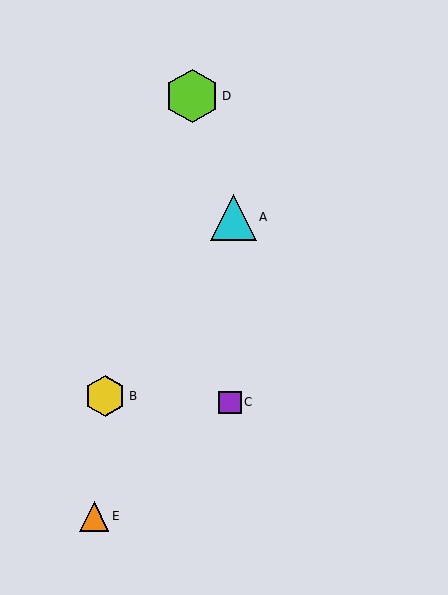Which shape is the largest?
The lime hexagon (labeled D) is the largest.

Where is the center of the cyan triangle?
The center of the cyan triangle is at (233, 217).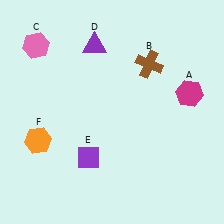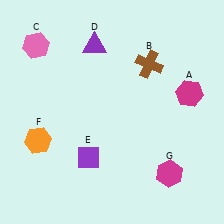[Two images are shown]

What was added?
A magenta hexagon (G) was added in Image 2.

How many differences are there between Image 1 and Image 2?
There is 1 difference between the two images.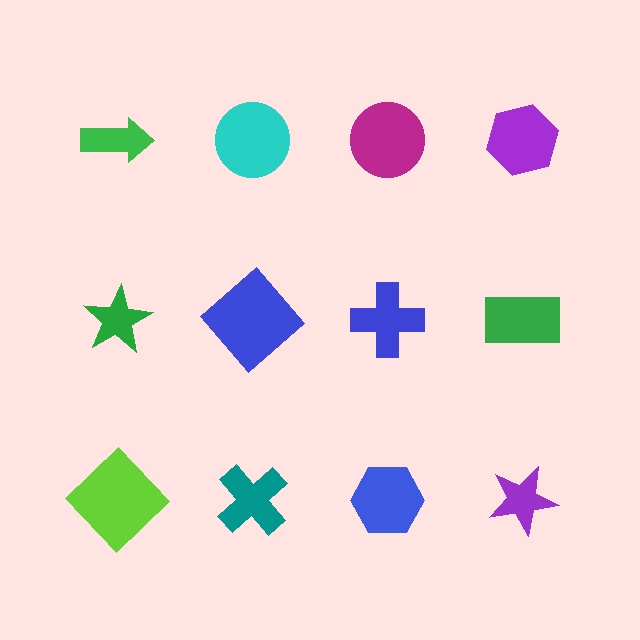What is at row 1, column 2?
A cyan circle.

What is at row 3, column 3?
A blue hexagon.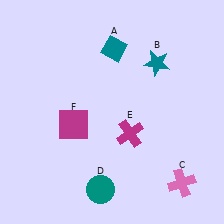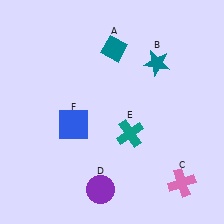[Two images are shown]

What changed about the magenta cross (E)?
In Image 1, E is magenta. In Image 2, it changed to teal.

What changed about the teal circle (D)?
In Image 1, D is teal. In Image 2, it changed to purple.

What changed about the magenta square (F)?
In Image 1, F is magenta. In Image 2, it changed to blue.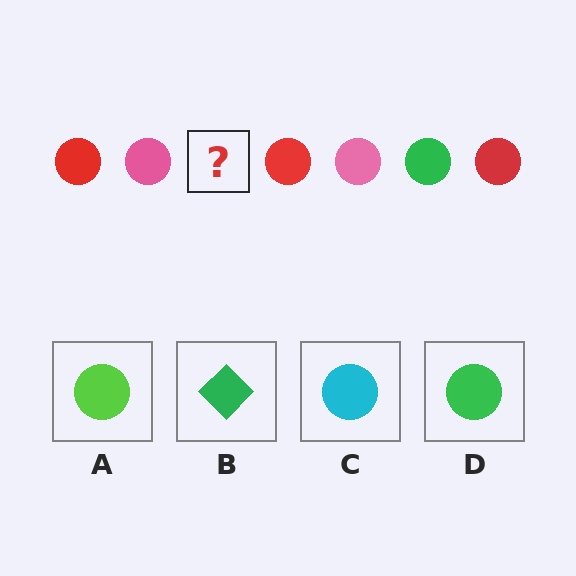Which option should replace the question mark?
Option D.